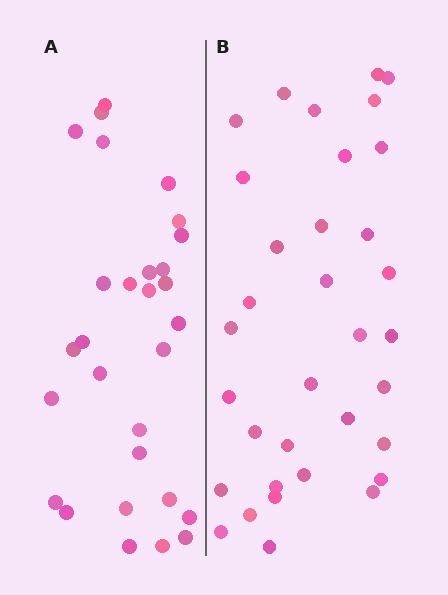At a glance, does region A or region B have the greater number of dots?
Region B (the right region) has more dots.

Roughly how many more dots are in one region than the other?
Region B has about 5 more dots than region A.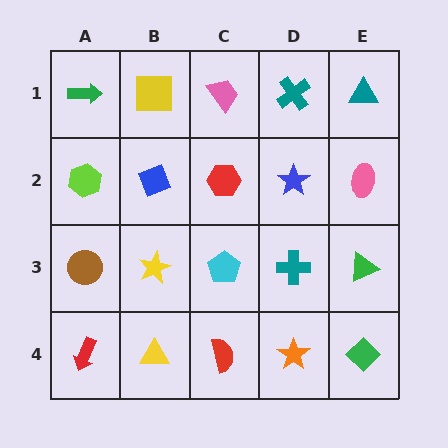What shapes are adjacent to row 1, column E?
A pink ellipse (row 2, column E), a teal cross (row 1, column D).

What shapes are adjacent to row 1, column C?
A red hexagon (row 2, column C), a yellow square (row 1, column B), a teal cross (row 1, column D).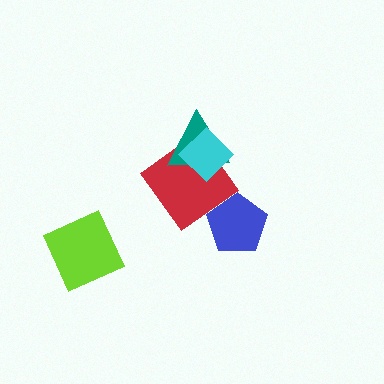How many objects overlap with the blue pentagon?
1 object overlaps with the blue pentagon.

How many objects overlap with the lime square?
0 objects overlap with the lime square.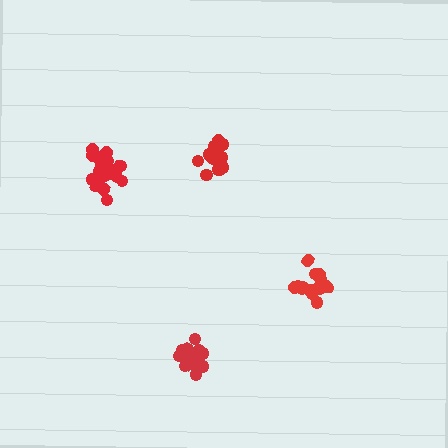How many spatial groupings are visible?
There are 4 spatial groupings.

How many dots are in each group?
Group 1: 16 dots, Group 2: 17 dots, Group 3: 21 dots, Group 4: 21 dots (75 total).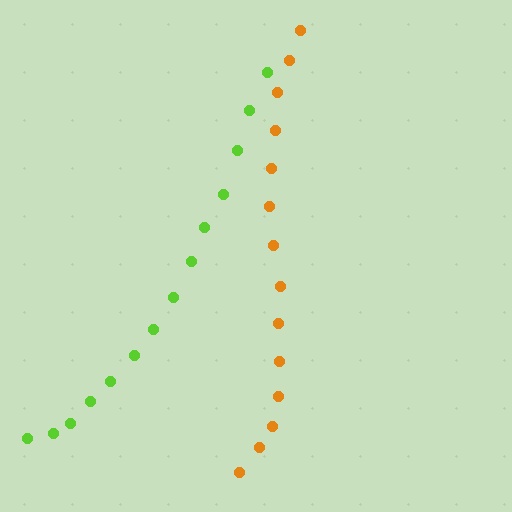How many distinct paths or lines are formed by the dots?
There are 2 distinct paths.